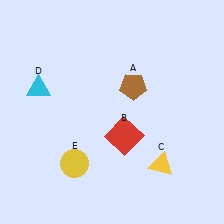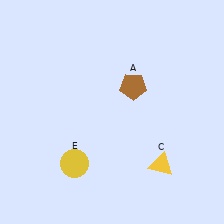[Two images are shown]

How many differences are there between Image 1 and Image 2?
There are 2 differences between the two images.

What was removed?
The cyan triangle (D), the red square (B) were removed in Image 2.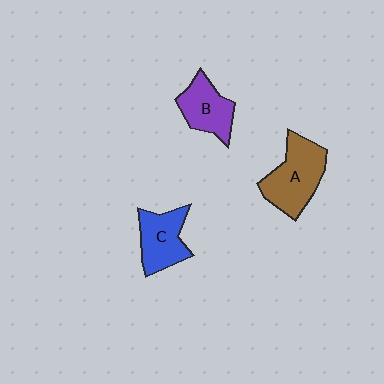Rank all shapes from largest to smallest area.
From largest to smallest: A (brown), C (blue), B (purple).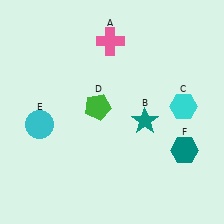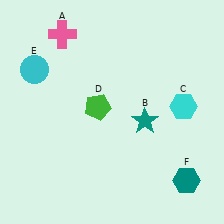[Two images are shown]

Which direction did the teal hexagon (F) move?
The teal hexagon (F) moved down.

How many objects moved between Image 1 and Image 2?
3 objects moved between the two images.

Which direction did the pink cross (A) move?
The pink cross (A) moved left.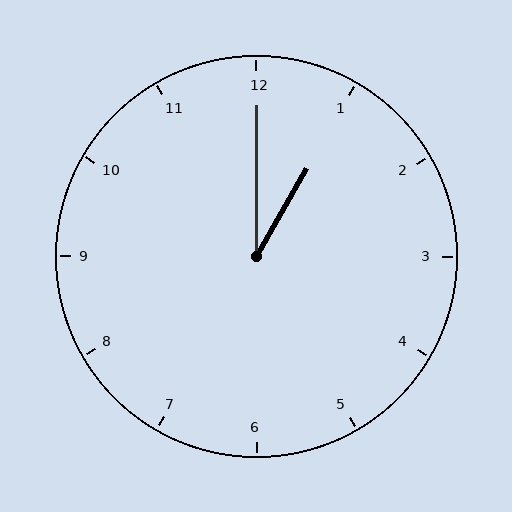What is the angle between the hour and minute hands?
Approximately 30 degrees.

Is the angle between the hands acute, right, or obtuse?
It is acute.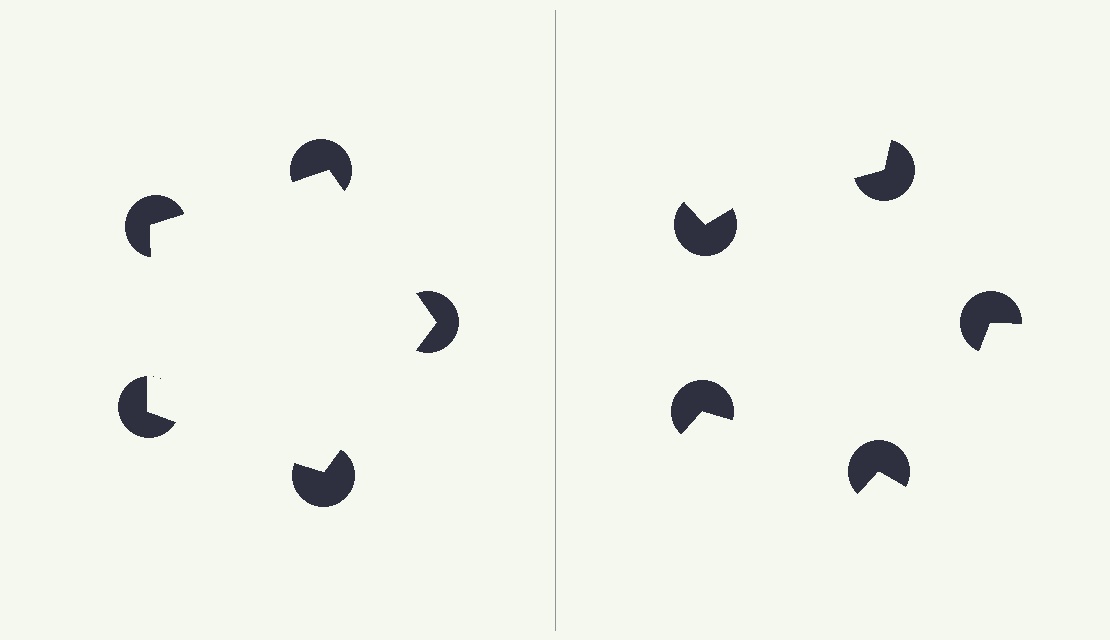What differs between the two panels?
The pac-man discs are positioned identically on both sides; only the wedge orientations differ. On the left they align to a pentagon; on the right they are misaligned.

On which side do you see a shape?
An illusory pentagon appears on the left side. On the right side the wedge cuts are rotated, so no coherent shape forms.